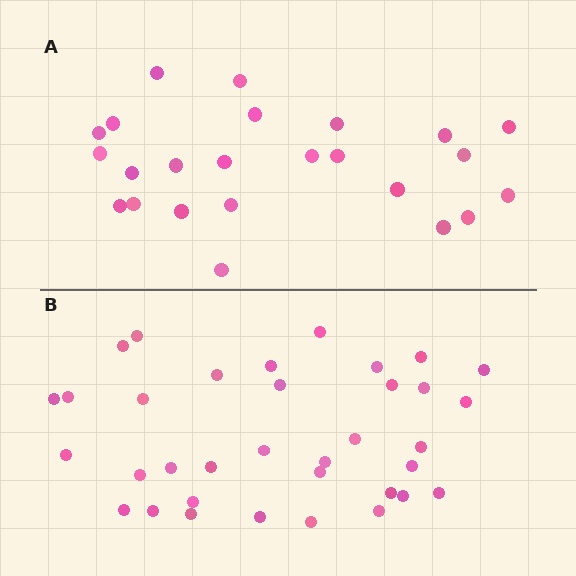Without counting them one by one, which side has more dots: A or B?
Region B (the bottom region) has more dots.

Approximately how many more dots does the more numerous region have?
Region B has roughly 12 or so more dots than region A.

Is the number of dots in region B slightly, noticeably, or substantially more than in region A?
Region B has substantially more. The ratio is roughly 1.5 to 1.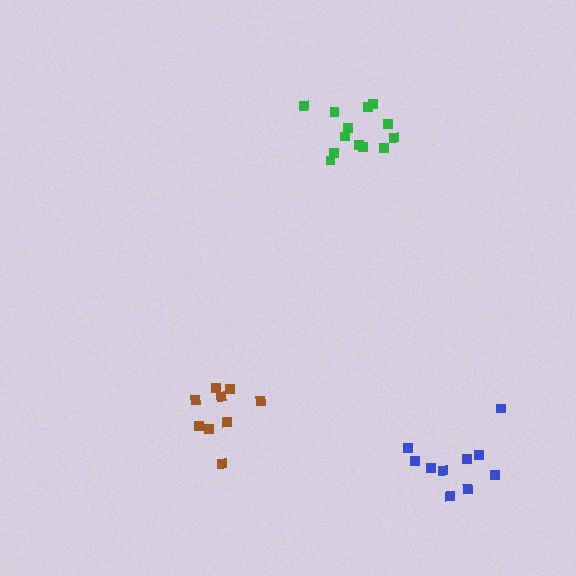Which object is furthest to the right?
The blue cluster is rightmost.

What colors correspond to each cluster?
The clusters are colored: brown, blue, green.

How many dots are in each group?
Group 1: 9 dots, Group 2: 10 dots, Group 3: 13 dots (32 total).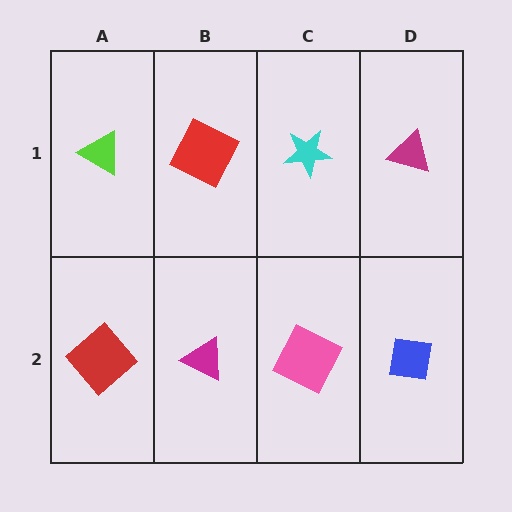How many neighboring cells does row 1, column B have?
3.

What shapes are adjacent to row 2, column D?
A magenta triangle (row 1, column D), a pink square (row 2, column C).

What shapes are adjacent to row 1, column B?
A magenta triangle (row 2, column B), a lime triangle (row 1, column A), a cyan star (row 1, column C).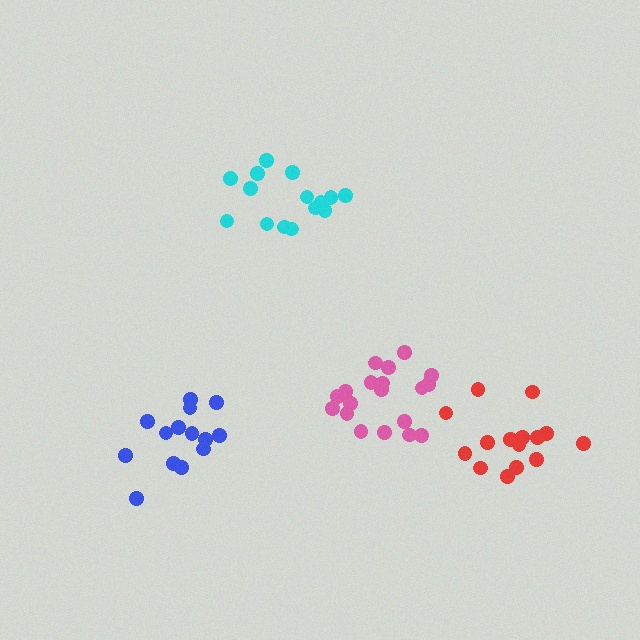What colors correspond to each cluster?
The clusters are colored: blue, red, cyan, pink.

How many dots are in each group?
Group 1: 14 dots, Group 2: 15 dots, Group 3: 15 dots, Group 4: 19 dots (63 total).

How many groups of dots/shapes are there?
There are 4 groups.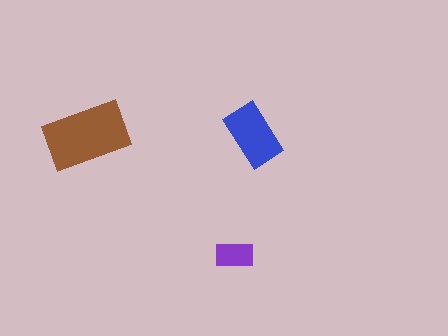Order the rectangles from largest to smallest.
the brown one, the blue one, the purple one.